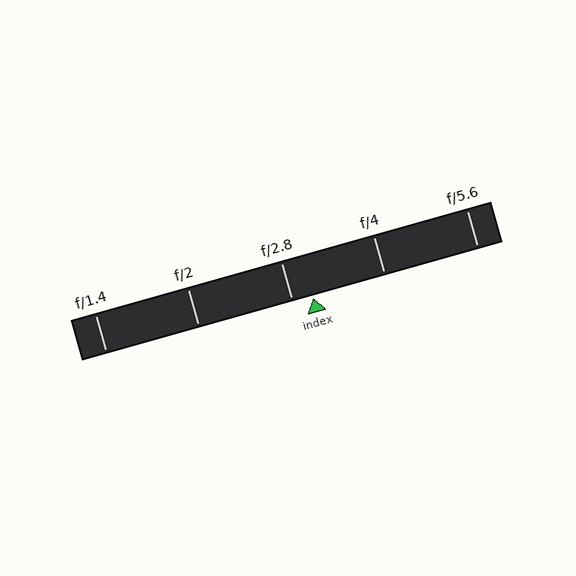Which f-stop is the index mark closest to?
The index mark is closest to f/2.8.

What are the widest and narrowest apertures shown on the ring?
The widest aperture shown is f/1.4 and the narrowest is f/5.6.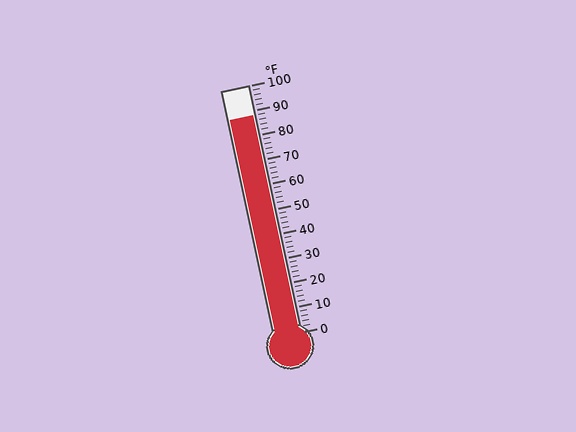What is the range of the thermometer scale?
The thermometer scale ranges from 0°F to 100°F.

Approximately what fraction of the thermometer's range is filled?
The thermometer is filled to approximately 90% of its range.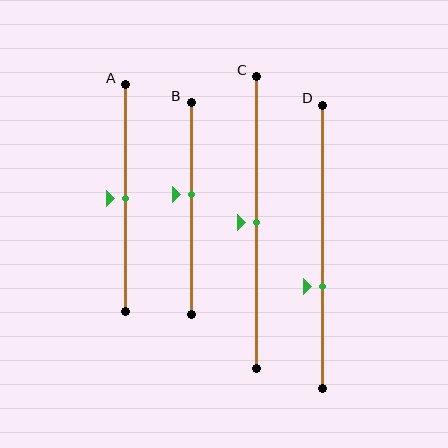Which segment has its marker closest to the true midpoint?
Segment A has its marker closest to the true midpoint.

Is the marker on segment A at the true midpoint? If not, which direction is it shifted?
Yes, the marker on segment A is at the true midpoint.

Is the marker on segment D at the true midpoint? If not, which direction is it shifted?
No, the marker on segment D is shifted downward by about 14% of the segment length.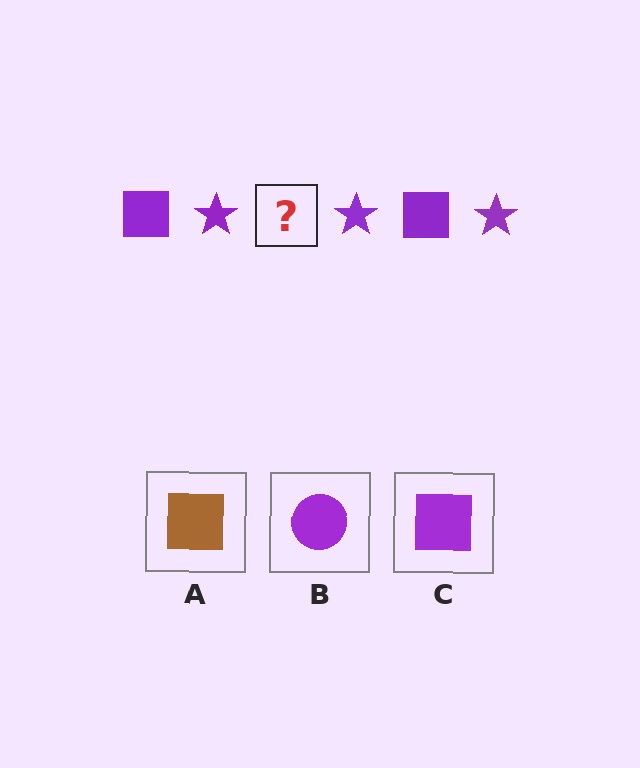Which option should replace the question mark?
Option C.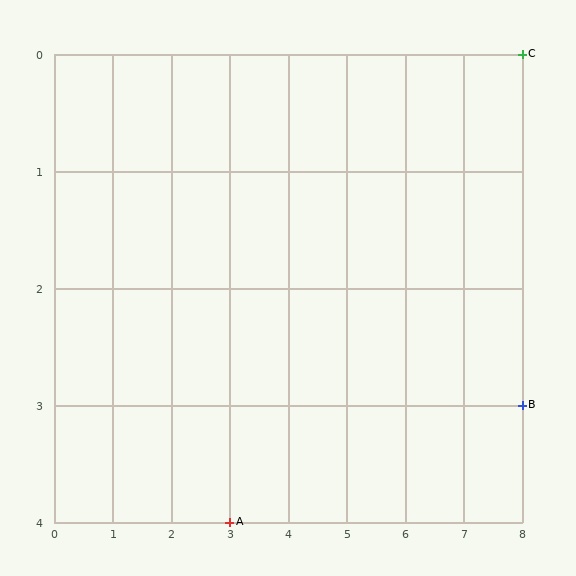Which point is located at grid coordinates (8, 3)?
Point B is at (8, 3).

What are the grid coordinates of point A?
Point A is at grid coordinates (3, 4).